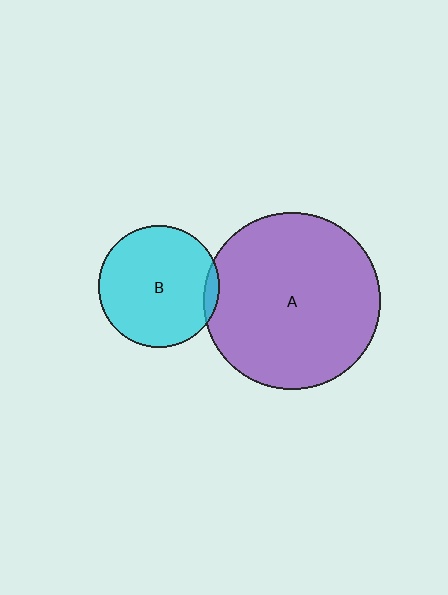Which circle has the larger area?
Circle A (purple).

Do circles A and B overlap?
Yes.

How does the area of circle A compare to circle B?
Approximately 2.1 times.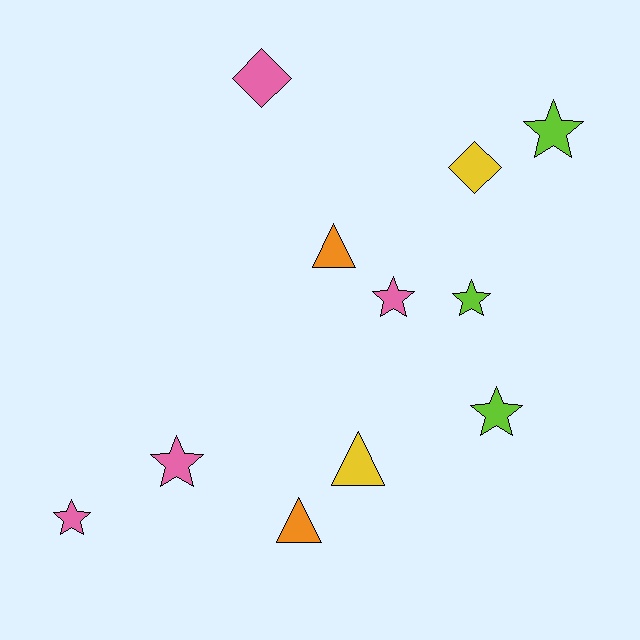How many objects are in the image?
There are 11 objects.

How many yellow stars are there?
There are no yellow stars.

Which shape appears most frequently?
Star, with 6 objects.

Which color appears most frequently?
Pink, with 4 objects.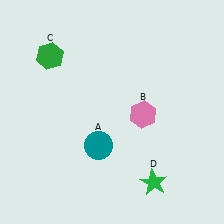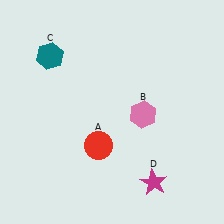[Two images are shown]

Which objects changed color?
A changed from teal to red. C changed from green to teal. D changed from green to magenta.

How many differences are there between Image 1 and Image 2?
There are 3 differences between the two images.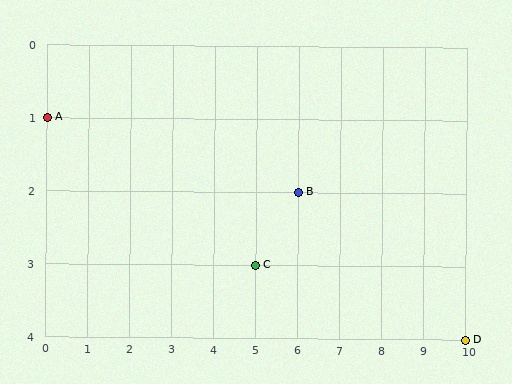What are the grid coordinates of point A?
Point A is at grid coordinates (0, 1).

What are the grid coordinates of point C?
Point C is at grid coordinates (5, 3).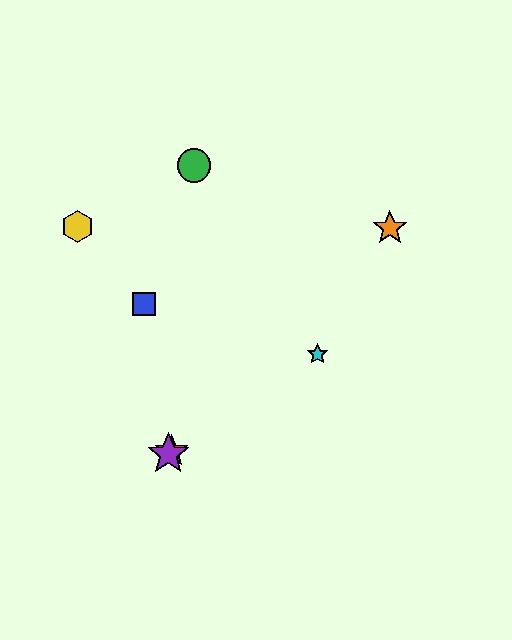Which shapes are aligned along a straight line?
The red star, the purple star, the orange star are aligned along a straight line.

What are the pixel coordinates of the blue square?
The blue square is at (144, 304).